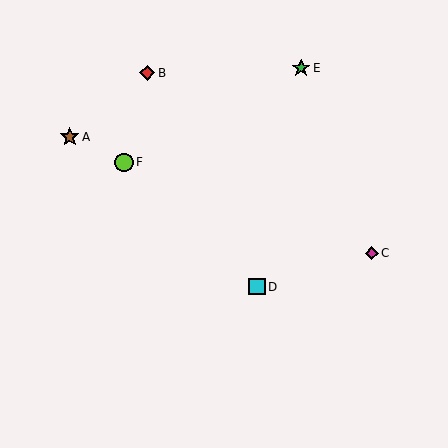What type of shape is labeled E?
Shape E is a green star.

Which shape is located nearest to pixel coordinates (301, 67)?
The green star (labeled E) at (301, 68) is nearest to that location.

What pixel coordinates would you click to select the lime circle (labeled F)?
Click at (124, 162) to select the lime circle F.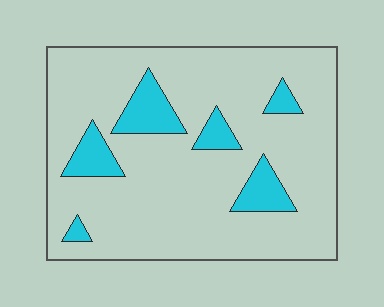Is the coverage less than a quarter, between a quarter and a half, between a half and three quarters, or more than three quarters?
Less than a quarter.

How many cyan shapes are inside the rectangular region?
6.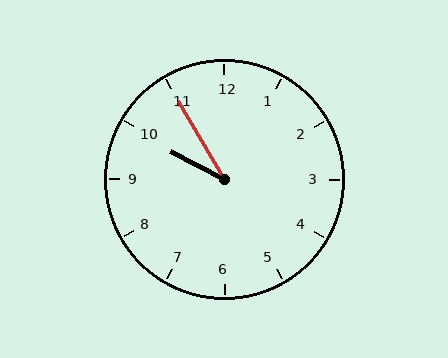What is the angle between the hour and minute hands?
Approximately 32 degrees.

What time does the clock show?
9:55.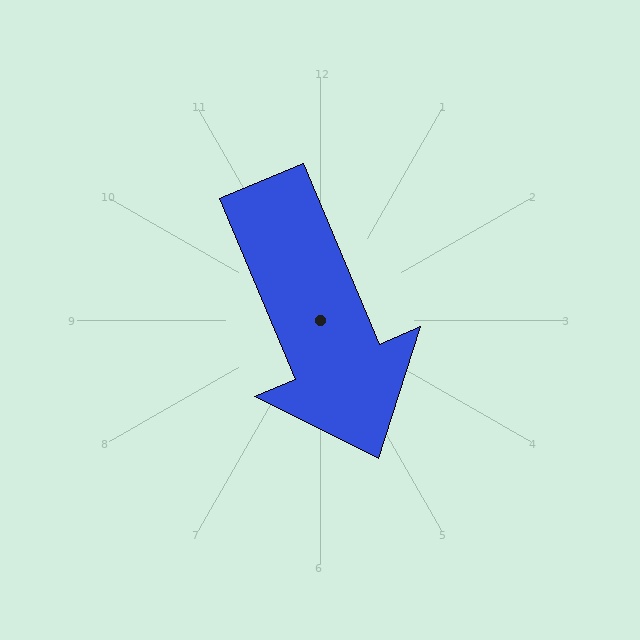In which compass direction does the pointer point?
Southeast.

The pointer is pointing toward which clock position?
Roughly 5 o'clock.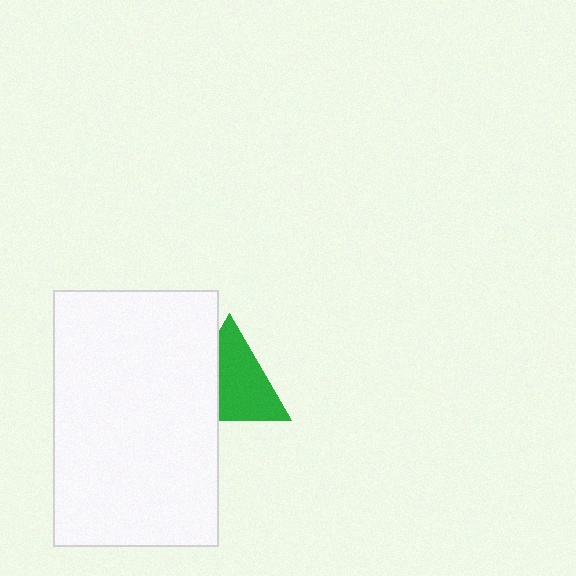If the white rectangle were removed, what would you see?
You would see the complete green triangle.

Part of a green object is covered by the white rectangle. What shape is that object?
It is a triangle.